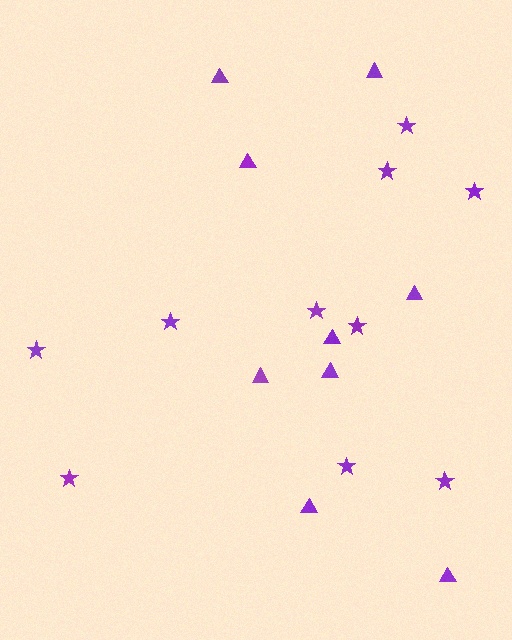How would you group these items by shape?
There are 2 groups: one group of stars (10) and one group of triangles (9).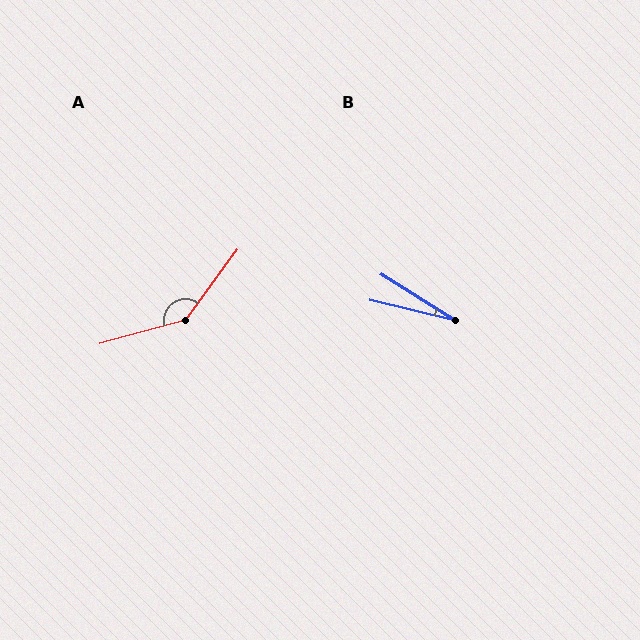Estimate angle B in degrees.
Approximately 19 degrees.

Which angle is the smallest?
B, at approximately 19 degrees.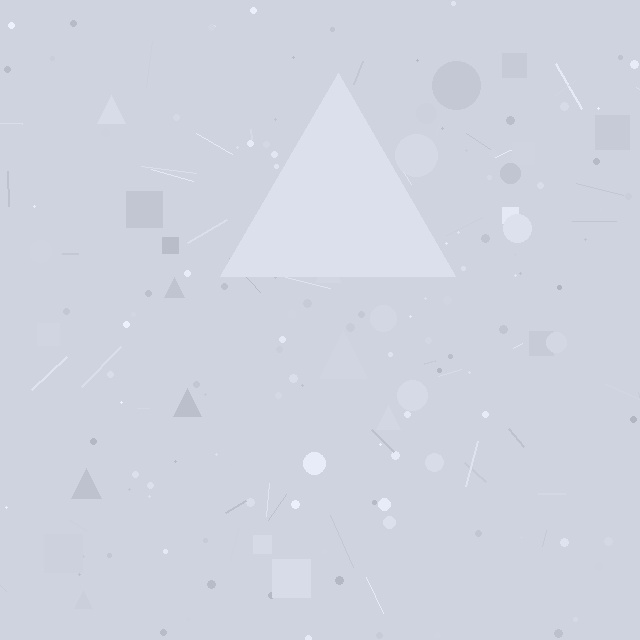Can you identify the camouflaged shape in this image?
The camouflaged shape is a triangle.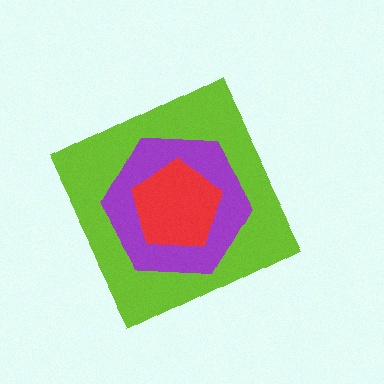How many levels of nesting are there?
3.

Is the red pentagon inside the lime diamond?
Yes.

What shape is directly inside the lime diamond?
The purple hexagon.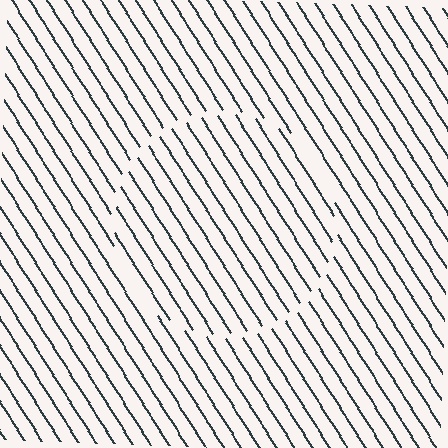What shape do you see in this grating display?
An illusory circle. The interior of the shape contains the same grating, shifted by half a period — the contour is defined by the phase discontinuity where line-ends from the inner and outer gratings abut.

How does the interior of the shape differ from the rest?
The interior of the shape contains the same grating, shifted by half a period — the contour is defined by the phase discontinuity where line-ends from the inner and outer gratings abut.